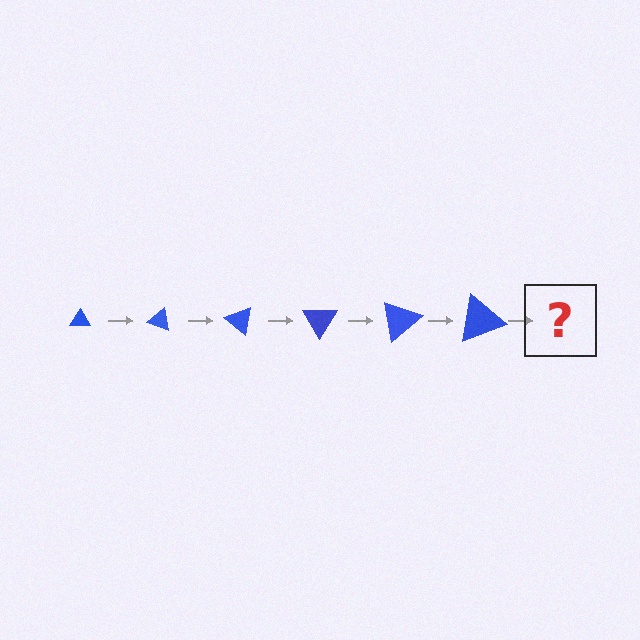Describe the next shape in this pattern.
It should be a triangle, larger than the previous one and rotated 120 degrees from the start.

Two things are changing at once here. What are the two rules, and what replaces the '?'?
The two rules are that the triangle grows larger each step and it rotates 20 degrees each step. The '?' should be a triangle, larger than the previous one and rotated 120 degrees from the start.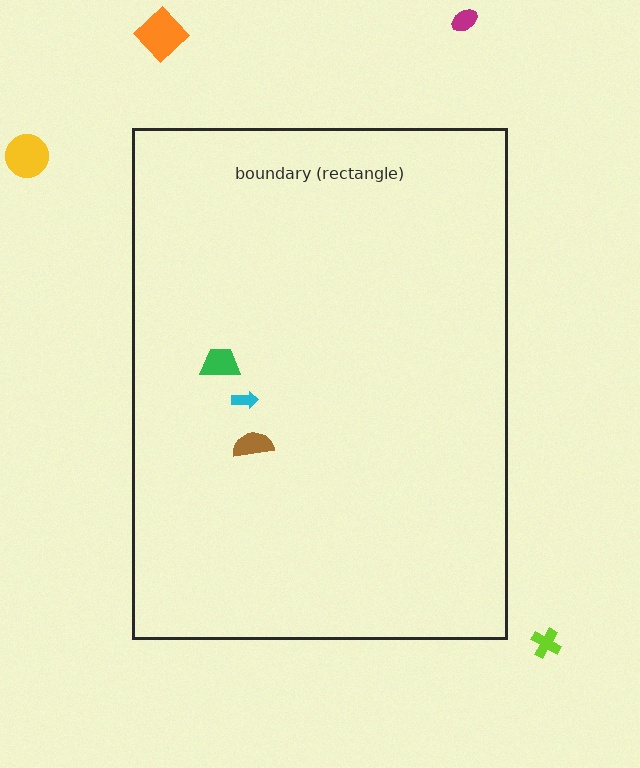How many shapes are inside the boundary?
3 inside, 4 outside.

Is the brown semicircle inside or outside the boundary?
Inside.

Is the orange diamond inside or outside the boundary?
Outside.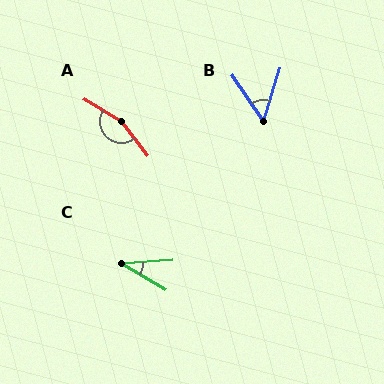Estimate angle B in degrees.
Approximately 51 degrees.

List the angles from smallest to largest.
C (35°), B (51°), A (159°).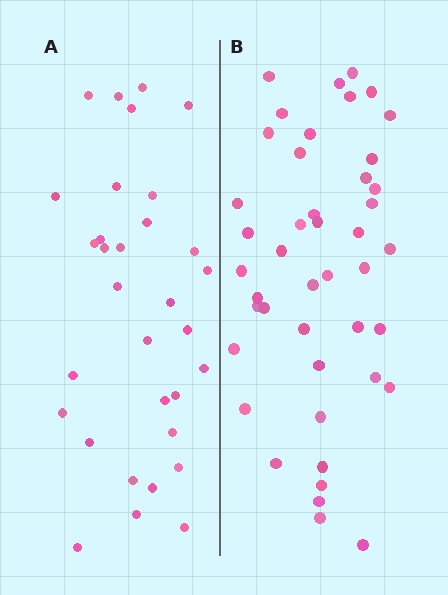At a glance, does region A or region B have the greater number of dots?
Region B (the right region) has more dots.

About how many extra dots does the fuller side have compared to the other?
Region B has roughly 12 or so more dots than region A.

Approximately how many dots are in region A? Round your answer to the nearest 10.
About 30 dots. (The exact count is 32, which rounds to 30.)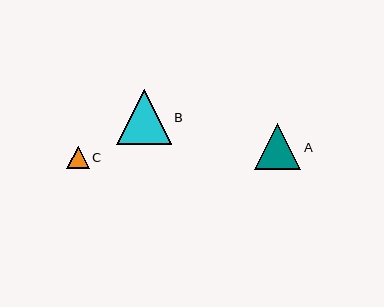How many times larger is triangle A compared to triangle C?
Triangle A is approximately 2.0 times the size of triangle C.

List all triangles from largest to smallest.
From largest to smallest: B, A, C.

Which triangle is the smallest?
Triangle C is the smallest with a size of approximately 23 pixels.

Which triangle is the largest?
Triangle B is the largest with a size of approximately 54 pixels.